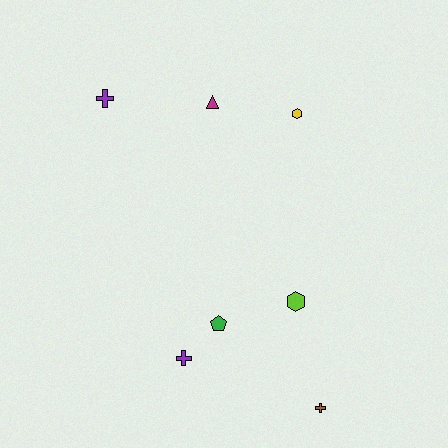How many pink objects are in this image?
There are no pink objects.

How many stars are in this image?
There are no stars.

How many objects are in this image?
There are 7 objects.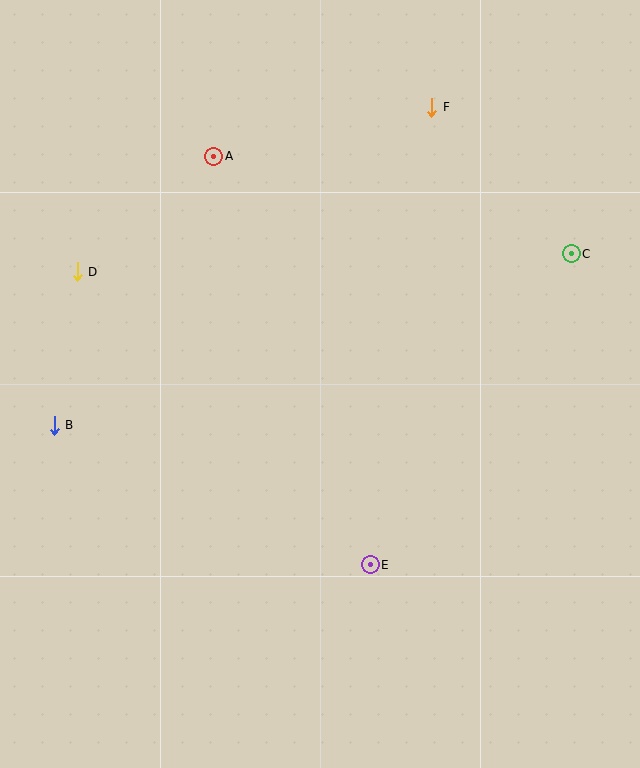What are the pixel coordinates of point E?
Point E is at (370, 565).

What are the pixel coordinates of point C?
Point C is at (571, 254).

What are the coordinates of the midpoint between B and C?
The midpoint between B and C is at (313, 340).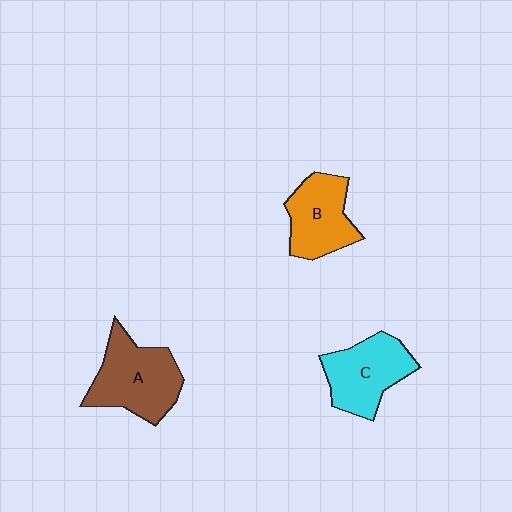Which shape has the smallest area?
Shape B (orange).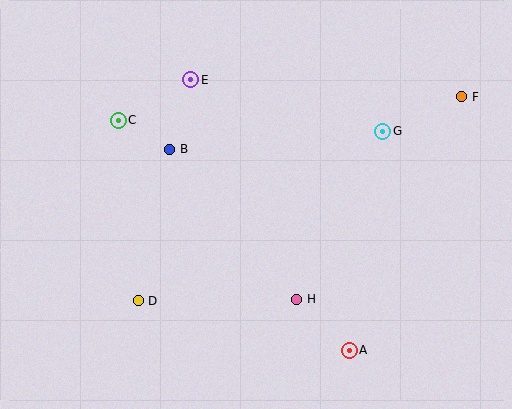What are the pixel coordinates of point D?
Point D is at (138, 301).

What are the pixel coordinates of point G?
Point G is at (383, 131).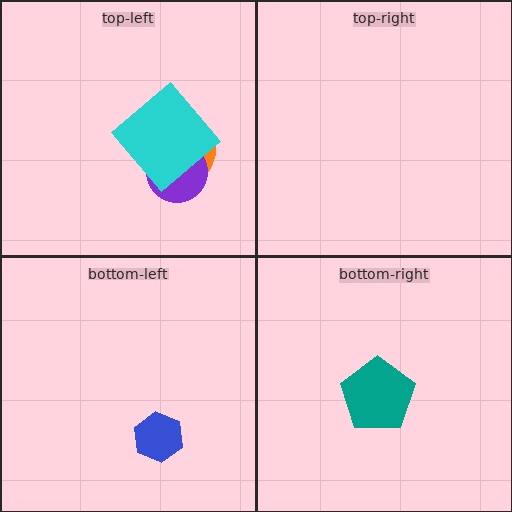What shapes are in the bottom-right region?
The teal pentagon.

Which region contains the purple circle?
The top-left region.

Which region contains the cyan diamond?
The top-left region.